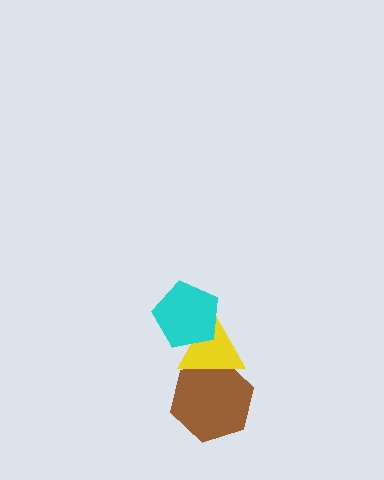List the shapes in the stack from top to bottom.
From top to bottom: the cyan pentagon, the yellow triangle, the brown hexagon.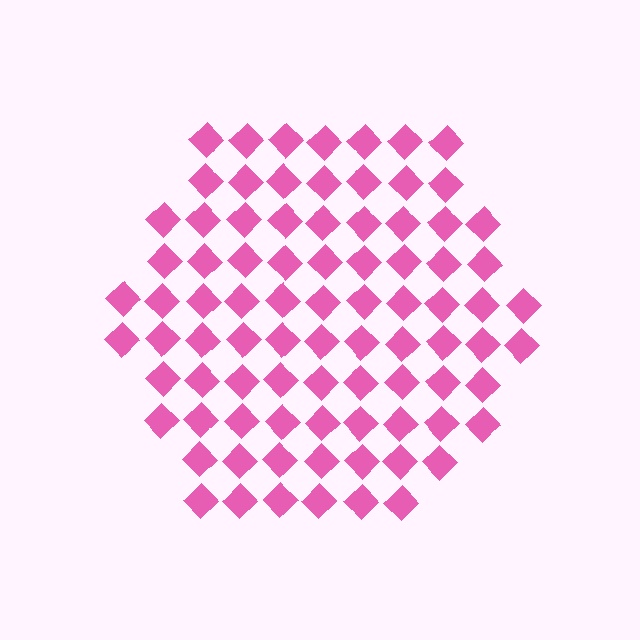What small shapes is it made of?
It is made of small diamonds.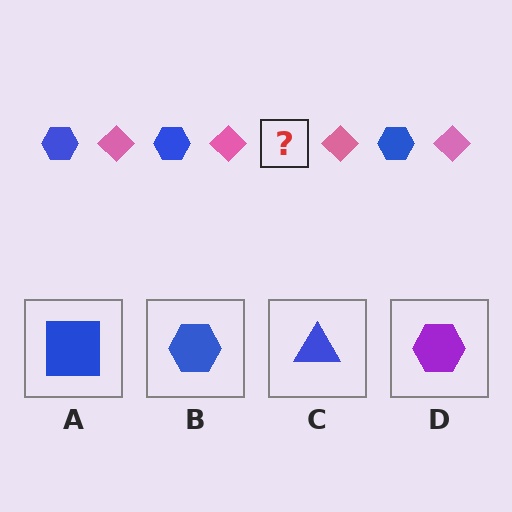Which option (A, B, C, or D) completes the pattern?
B.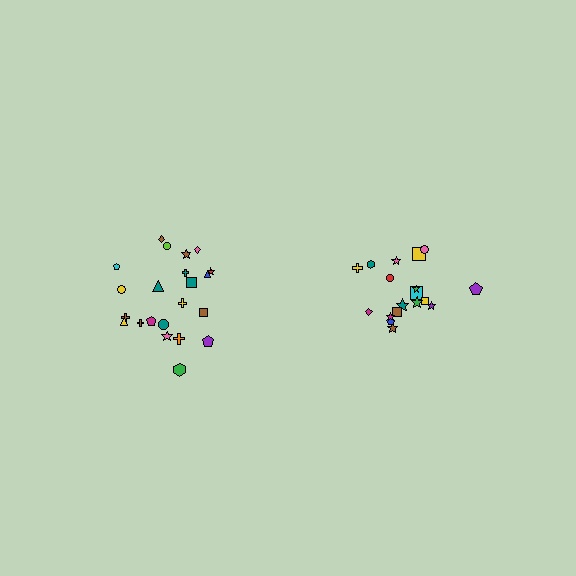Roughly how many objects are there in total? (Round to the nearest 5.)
Roughly 40 objects in total.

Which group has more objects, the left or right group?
The left group.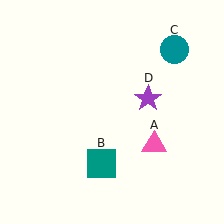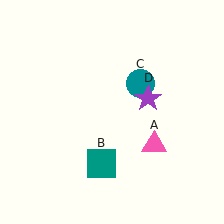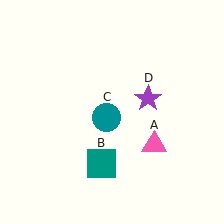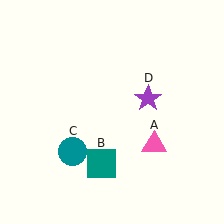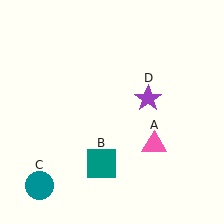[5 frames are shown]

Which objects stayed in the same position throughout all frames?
Pink triangle (object A) and teal square (object B) and purple star (object D) remained stationary.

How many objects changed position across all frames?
1 object changed position: teal circle (object C).